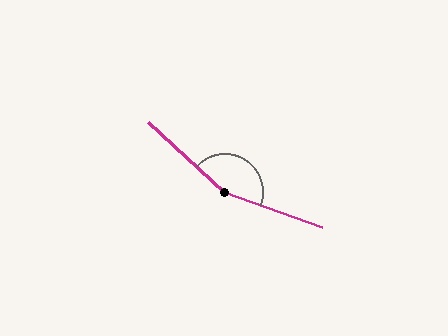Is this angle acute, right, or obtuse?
It is obtuse.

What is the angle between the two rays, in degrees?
Approximately 157 degrees.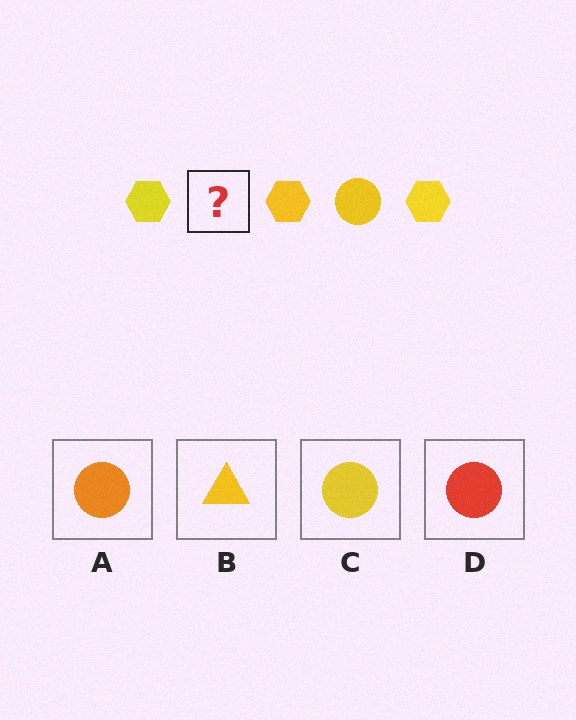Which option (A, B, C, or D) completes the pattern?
C.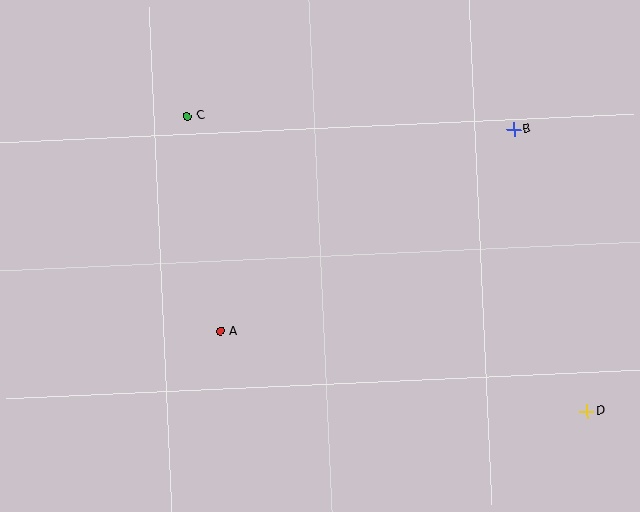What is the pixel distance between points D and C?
The distance between D and C is 497 pixels.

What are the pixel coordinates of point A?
Point A is at (221, 331).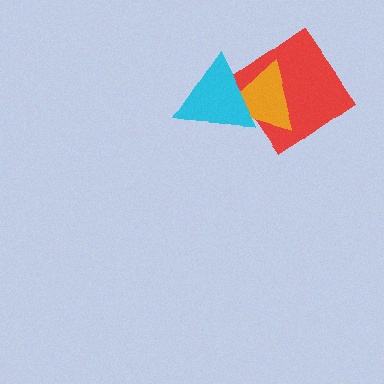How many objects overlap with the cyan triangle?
2 objects overlap with the cyan triangle.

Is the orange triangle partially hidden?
Yes, it is partially covered by another shape.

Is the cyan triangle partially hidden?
No, no other shape covers it.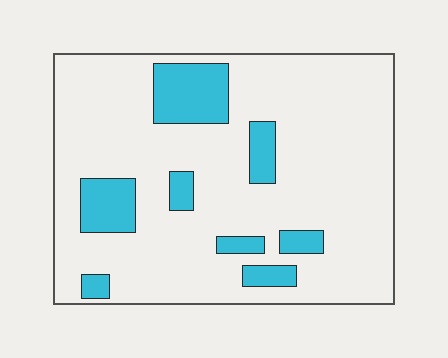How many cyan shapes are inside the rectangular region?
8.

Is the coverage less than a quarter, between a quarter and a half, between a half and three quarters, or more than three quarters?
Less than a quarter.